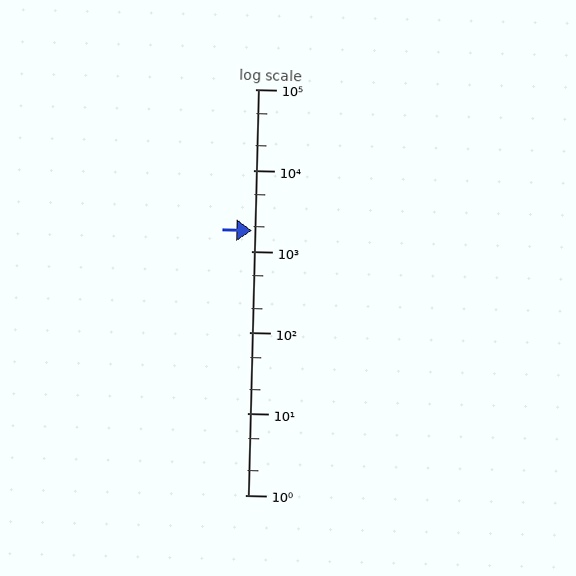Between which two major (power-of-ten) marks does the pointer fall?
The pointer is between 1000 and 10000.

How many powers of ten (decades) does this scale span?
The scale spans 5 decades, from 1 to 100000.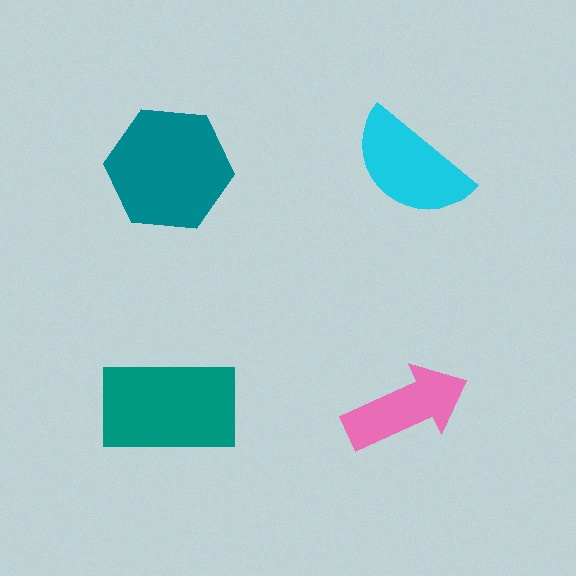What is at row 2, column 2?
A pink arrow.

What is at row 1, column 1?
A teal hexagon.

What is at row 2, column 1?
A teal rectangle.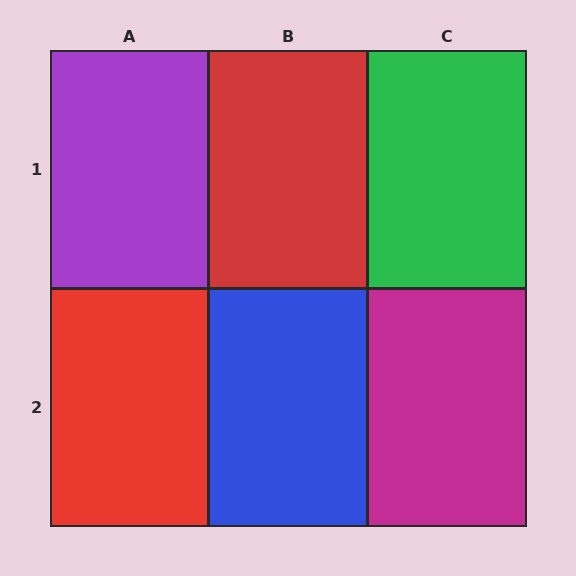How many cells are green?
1 cell is green.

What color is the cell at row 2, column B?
Blue.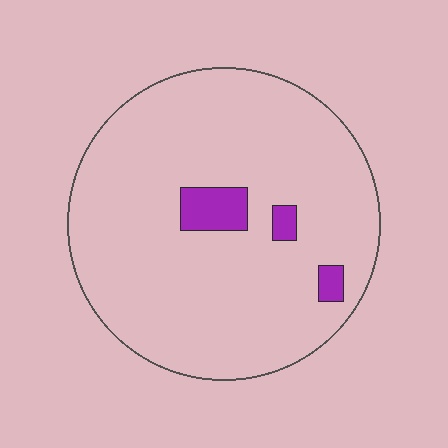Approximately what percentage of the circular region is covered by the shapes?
Approximately 5%.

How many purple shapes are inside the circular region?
3.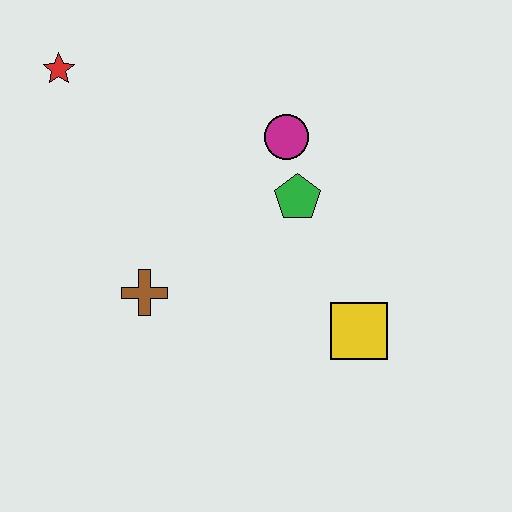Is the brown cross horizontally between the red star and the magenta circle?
Yes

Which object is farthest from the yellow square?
The red star is farthest from the yellow square.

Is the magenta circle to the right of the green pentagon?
No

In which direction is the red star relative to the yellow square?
The red star is to the left of the yellow square.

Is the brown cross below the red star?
Yes